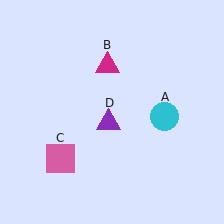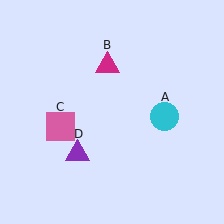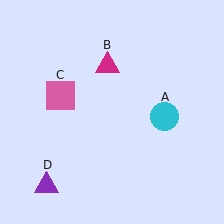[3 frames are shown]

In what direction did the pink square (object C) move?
The pink square (object C) moved up.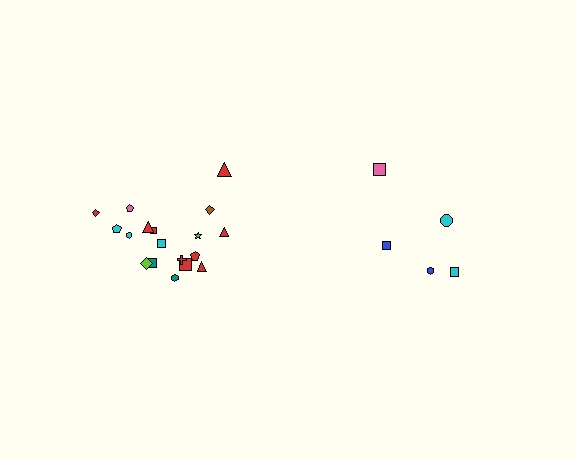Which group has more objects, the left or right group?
The left group.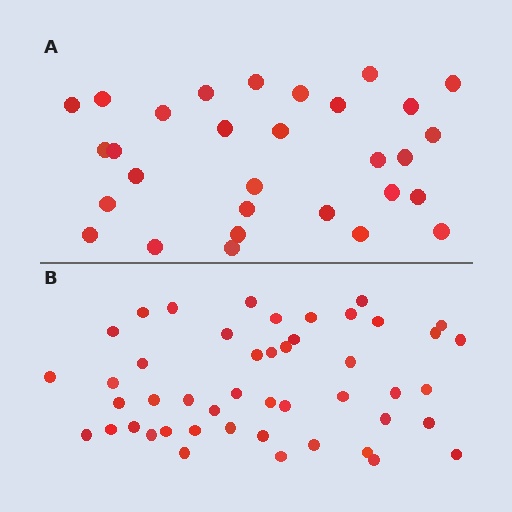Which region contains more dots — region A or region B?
Region B (the bottom region) has more dots.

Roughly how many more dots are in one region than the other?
Region B has approximately 15 more dots than region A.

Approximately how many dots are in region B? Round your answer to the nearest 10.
About 50 dots. (The exact count is 47, which rounds to 50.)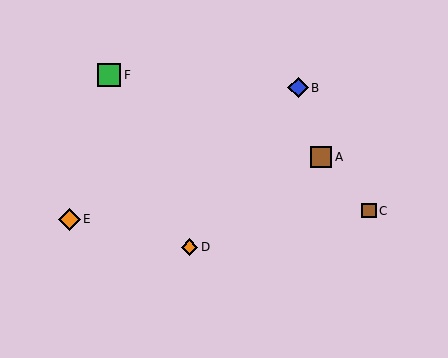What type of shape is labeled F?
Shape F is a green square.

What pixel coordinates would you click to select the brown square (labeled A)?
Click at (321, 157) to select the brown square A.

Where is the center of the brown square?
The center of the brown square is at (369, 211).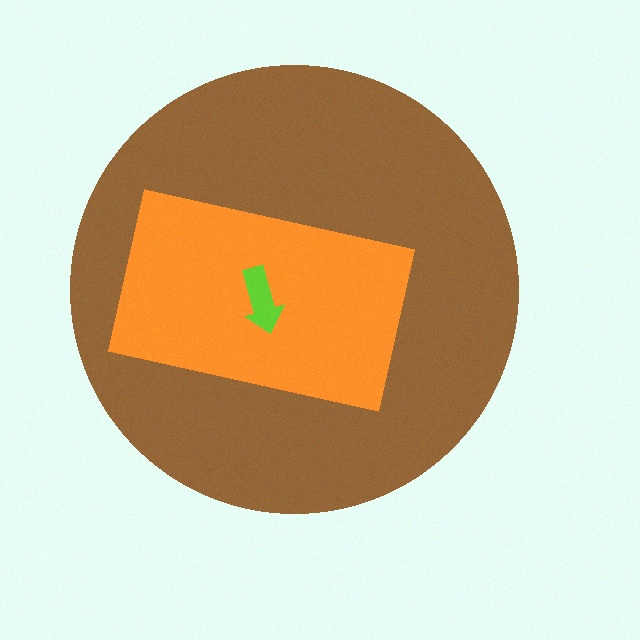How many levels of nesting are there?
3.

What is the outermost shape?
The brown circle.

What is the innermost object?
The lime arrow.